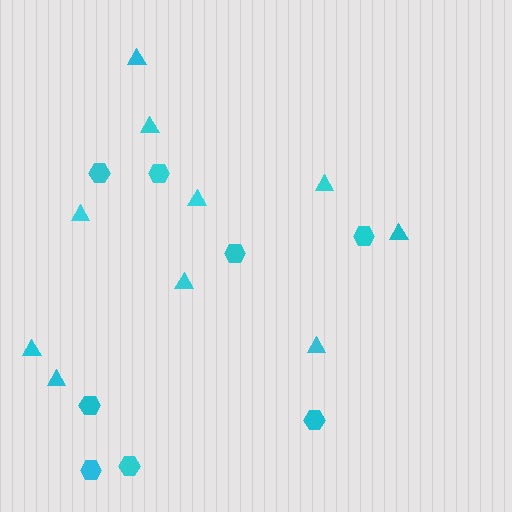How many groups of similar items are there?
There are 2 groups: one group of triangles (10) and one group of hexagons (8).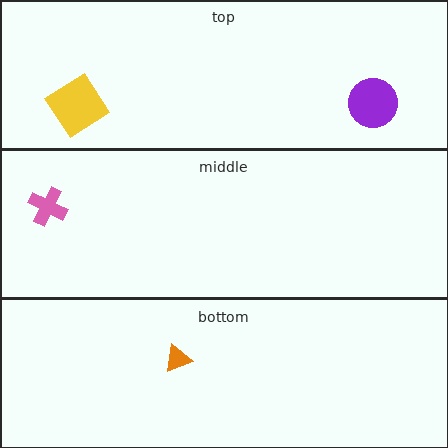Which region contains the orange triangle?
The bottom region.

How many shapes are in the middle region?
1.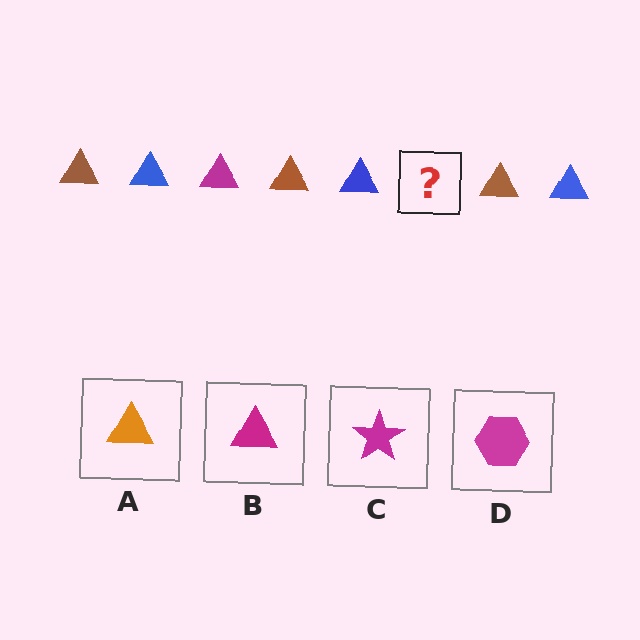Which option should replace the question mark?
Option B.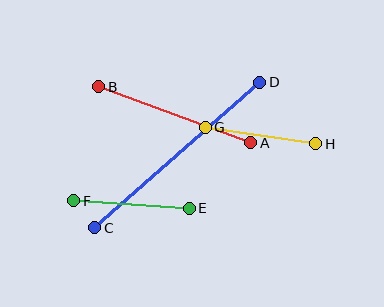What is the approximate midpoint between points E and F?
The midpoint is at approximately (131, 204) pixels.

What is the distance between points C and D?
The distance is approximately 220 pixels.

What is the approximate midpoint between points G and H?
The midpoint is at approximately (260, 136) pixels.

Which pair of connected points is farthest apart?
Points C and D are farthest apart.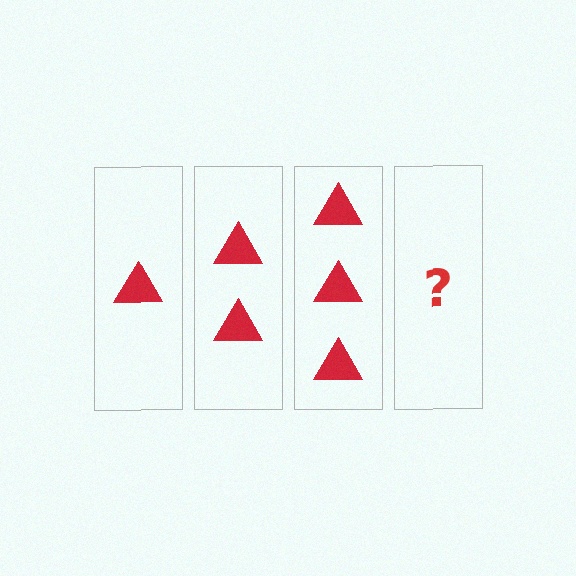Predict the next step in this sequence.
The next step is 4 triangles.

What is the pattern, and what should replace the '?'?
The pattern is that each step adds one more triangle. The '?' should be 4 triangles.